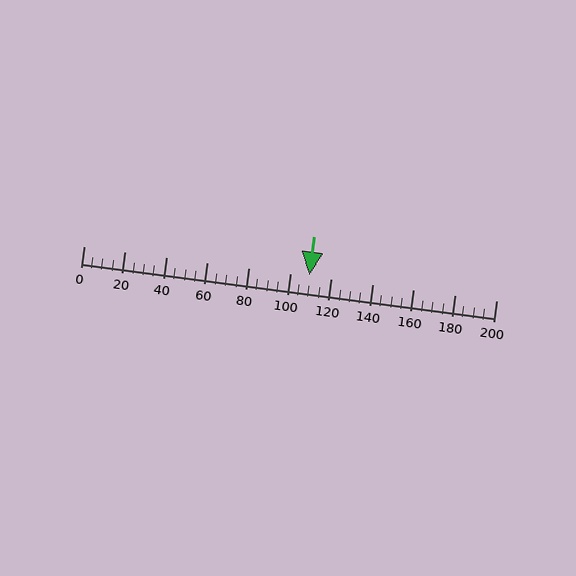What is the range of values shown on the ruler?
The ruler shows values from 0 to 200.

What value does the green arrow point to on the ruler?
The green arrow points to approximately 109.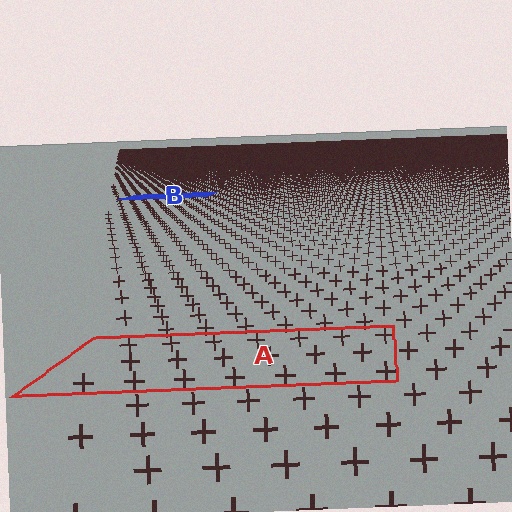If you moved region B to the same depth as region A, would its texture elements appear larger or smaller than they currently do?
They would appear larger. At a closer depth, the same texture elements are projected at a bigger on-screen size.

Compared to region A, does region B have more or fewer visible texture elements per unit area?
Region B has more texture elements per unit area — they are packed more densely because it is farther away.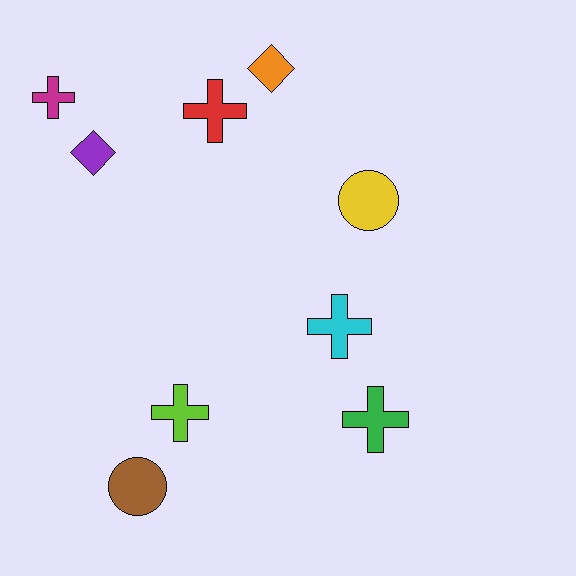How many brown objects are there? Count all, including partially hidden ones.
There is 1 brown object.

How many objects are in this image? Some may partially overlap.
There are 9 objects.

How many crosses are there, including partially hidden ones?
There are 5 crosses.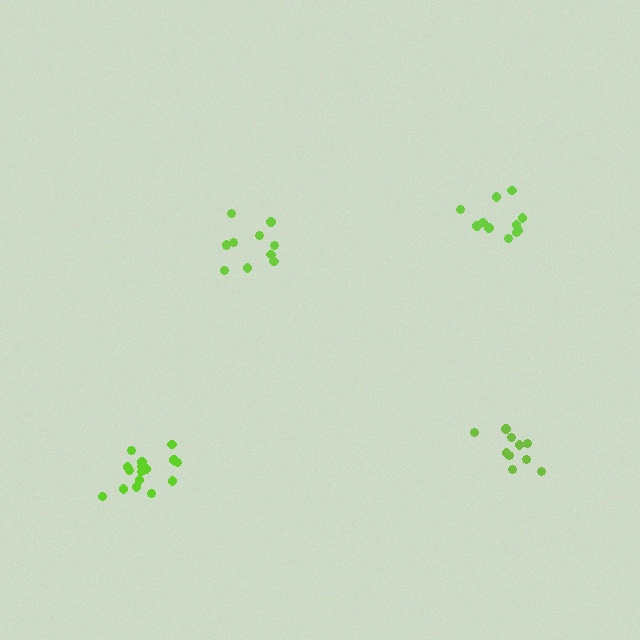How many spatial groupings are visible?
There are 4 spatial groupings.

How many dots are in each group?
Group 1: 16 dots, Group 2: 11 dots, Group 3: 11 dots, Group 4: 10 dots (48 total).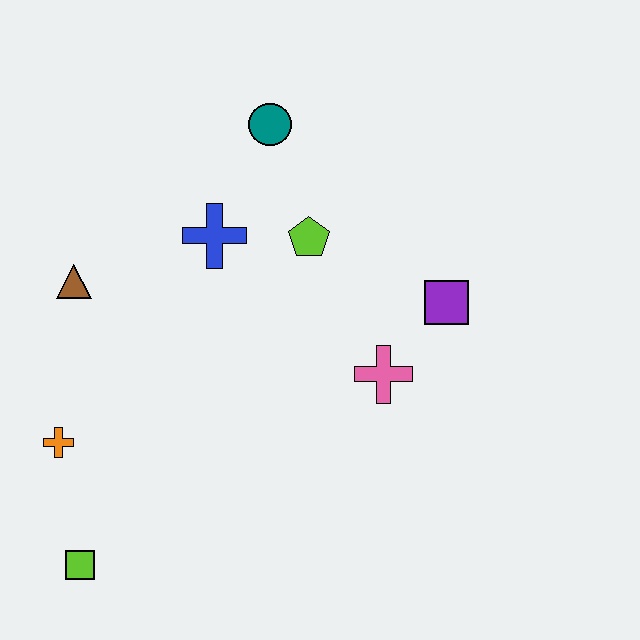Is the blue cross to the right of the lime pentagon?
No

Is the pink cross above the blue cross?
No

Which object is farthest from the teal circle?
The lime square is farthest from the teal circle.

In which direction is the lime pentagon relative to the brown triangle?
The lime pentagon is to the right of the brown triangle.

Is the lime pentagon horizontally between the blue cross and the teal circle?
No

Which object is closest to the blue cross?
The lime pentagon is closest to the blue cross.